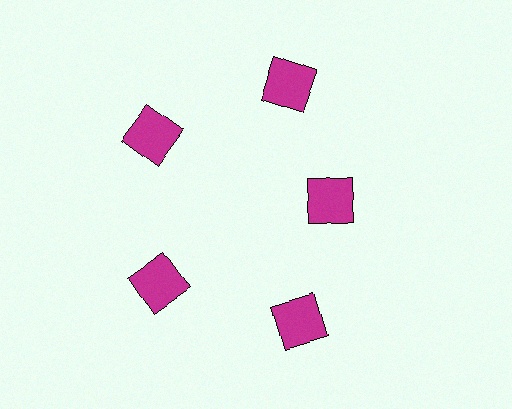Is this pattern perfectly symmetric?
No. The 5 magenta squares are arranged in a ring, but one element near the 3 o'clock position is pulled inward toward the center, breaking the 5-fold rotational symmetry.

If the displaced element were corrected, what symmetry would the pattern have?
It would have 5-fold rotational symmetry — the pattern would map onto itself every 72 degrees.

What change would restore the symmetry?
The symmetry would be restored by moving it outward, back onto the ring so that all 5 squares sit at equal angles and equal distance from the center.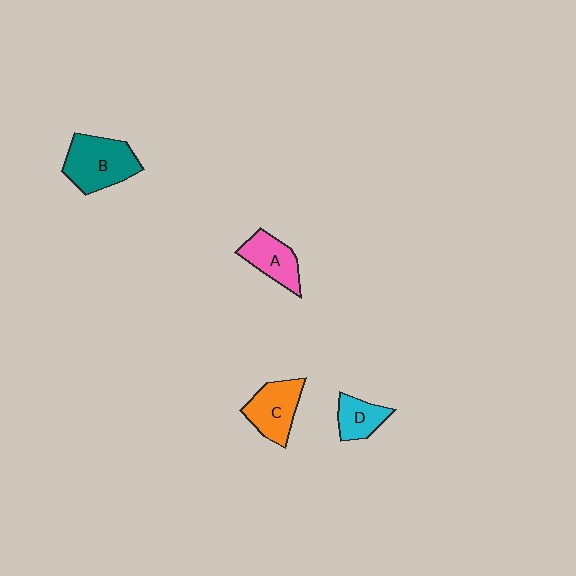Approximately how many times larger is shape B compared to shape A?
Approximately 1.5 times.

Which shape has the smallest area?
Shape D (cyan).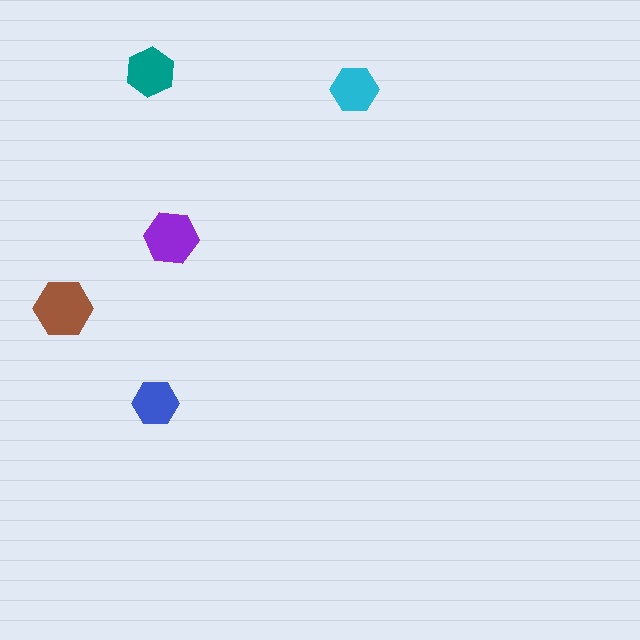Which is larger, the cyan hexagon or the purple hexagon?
The purple one.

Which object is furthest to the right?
The cyan hexagon is rightmost.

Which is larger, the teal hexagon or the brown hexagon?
The brown one.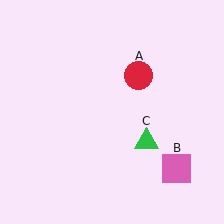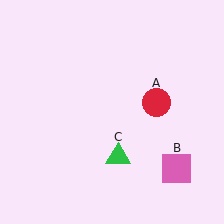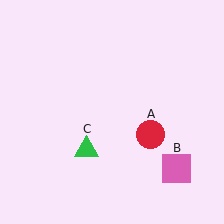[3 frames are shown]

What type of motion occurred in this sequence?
The red circle (object A), green triangle (object C) rotated clockwise around the center of the scene.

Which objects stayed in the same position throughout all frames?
Pink square (object B) remained stationary.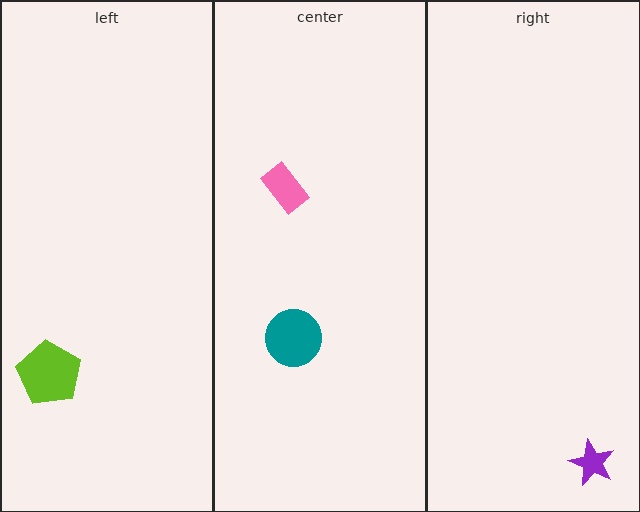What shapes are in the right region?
The purple star.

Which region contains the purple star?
The right region.